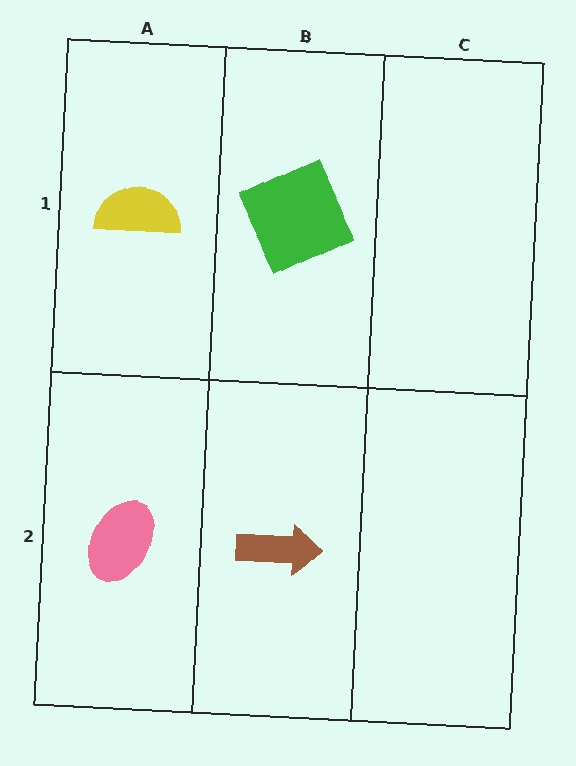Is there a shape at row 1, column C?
No, that cell is empty.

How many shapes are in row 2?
2 shapes.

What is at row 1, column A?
A yellow semicircle.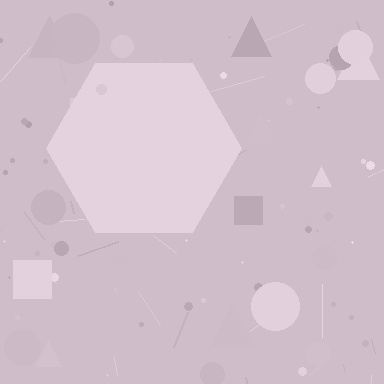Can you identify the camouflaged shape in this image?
The camouflaged shape is a hexagon.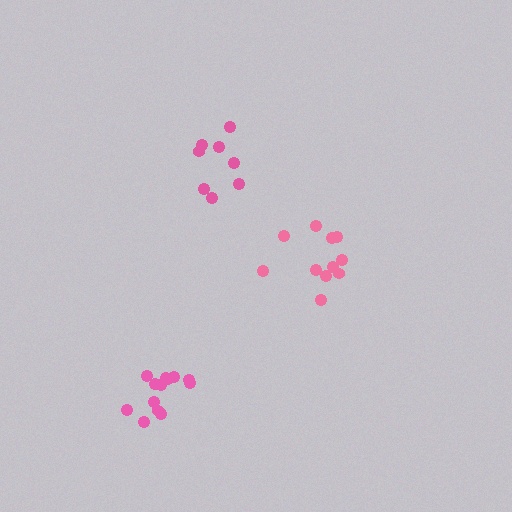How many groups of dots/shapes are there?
There are 3 groups.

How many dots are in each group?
Group 1: 11 dots, Group 2: 13 dots, Group 3: 8 dots (32 total).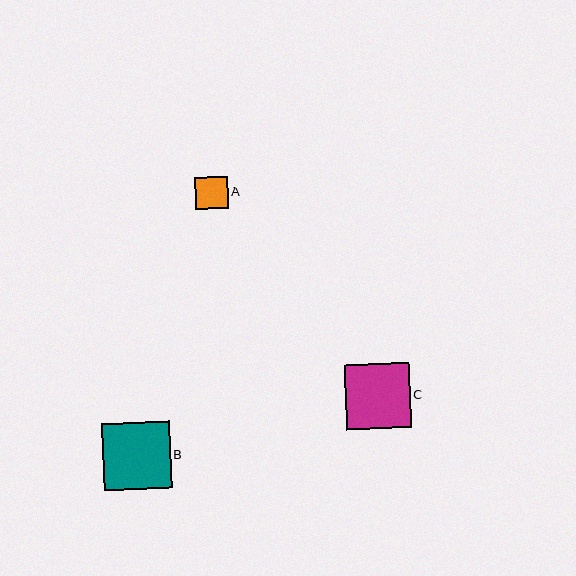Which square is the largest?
Square B is the largest with a size of approximately 67 pixels.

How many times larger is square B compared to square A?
Square B is approximately 2.1 times the size of square A.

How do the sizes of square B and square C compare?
Square B and square C are approximately the same size.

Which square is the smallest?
Square A is the smallest with a size of approximately 32 pixels.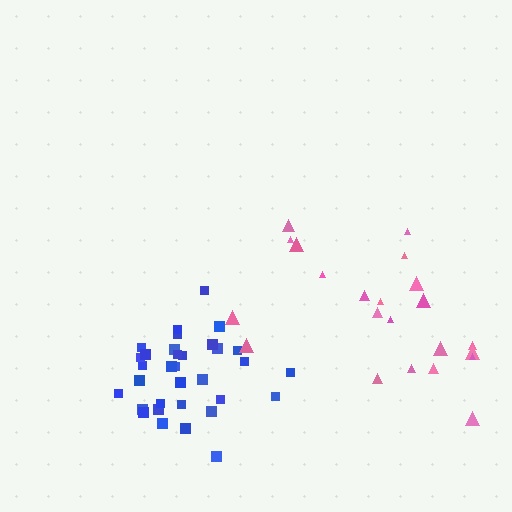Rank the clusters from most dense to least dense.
blue, pink.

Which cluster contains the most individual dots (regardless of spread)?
Blue (33).